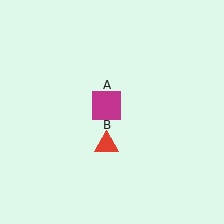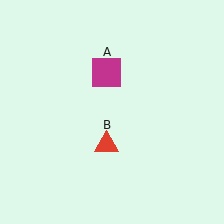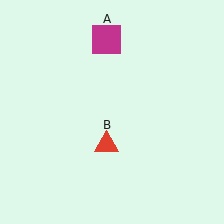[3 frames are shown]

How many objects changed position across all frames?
1 object changed position: magenta square (object A).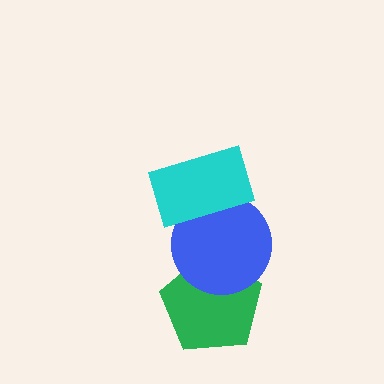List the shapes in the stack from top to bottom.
From top to bottom: the cyan rectangle, the blue circle, the green pentagon.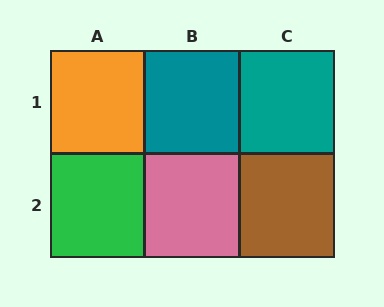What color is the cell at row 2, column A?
Green.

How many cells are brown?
1 cell is brown.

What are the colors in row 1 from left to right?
Orange, teal, teal.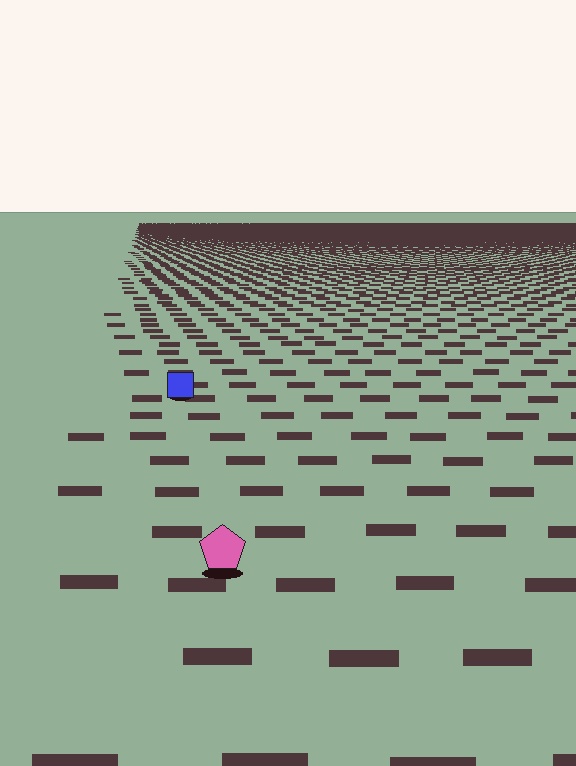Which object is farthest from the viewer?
The blue square is farthest from the viewer. It appears smaller and the ground texture around it is denser.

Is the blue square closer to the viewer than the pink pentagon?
No. The pink pentagon is closer — you can tell from the texture gradient: the ground texture is coarser near it.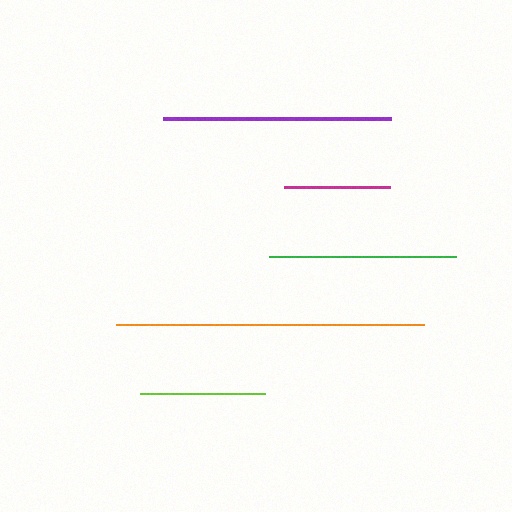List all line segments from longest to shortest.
From longest to shortest: orange, purple, green, lime, magenta.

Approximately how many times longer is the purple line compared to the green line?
The purple line is approximately 1.2 times the length of the green line.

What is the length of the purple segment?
The purple segment is approximately 228 pixels long.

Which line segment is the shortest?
The magenta line is the shortest at approximately 106 pixels.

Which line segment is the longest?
The orange line is the longest at approximately 308 pixels.